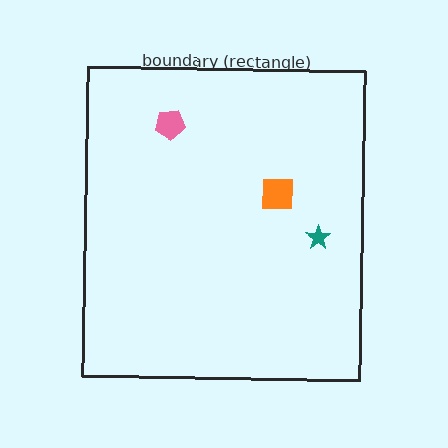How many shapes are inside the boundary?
3 inside, 0 outside.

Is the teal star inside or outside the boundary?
Inside.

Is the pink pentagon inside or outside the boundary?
Inside.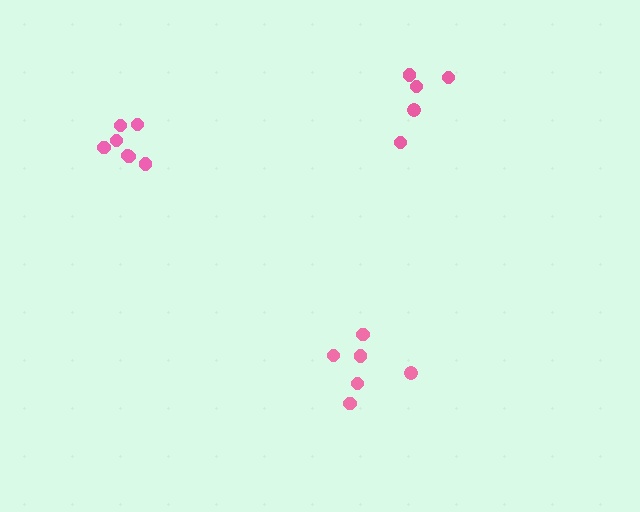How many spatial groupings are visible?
There are 3 spatial groupings.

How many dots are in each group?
Group 1: 6 dots, Group 2: 7 dots, Group 3: 5 dots (18 total).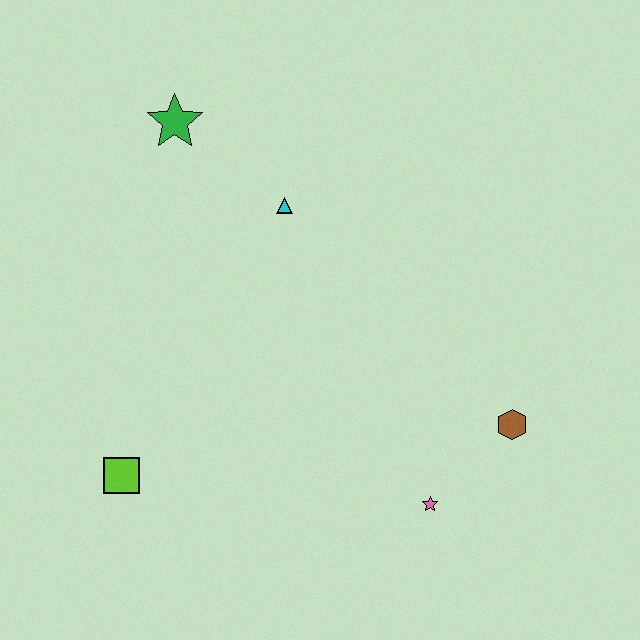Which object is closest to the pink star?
The brown hexagon is closest to the pink star.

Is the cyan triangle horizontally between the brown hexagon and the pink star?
No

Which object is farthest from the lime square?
The brown hexagon is farthest from the lime square.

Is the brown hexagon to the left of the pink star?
No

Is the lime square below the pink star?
No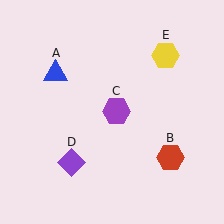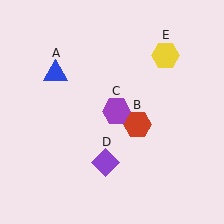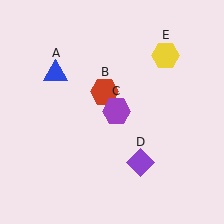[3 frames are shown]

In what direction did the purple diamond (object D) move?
The purple diamond (object D) moved right.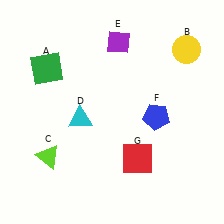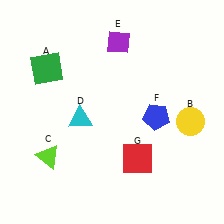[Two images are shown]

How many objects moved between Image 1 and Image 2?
1 object moved between the two images.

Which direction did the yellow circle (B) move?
The yellow circle (B) moved down.